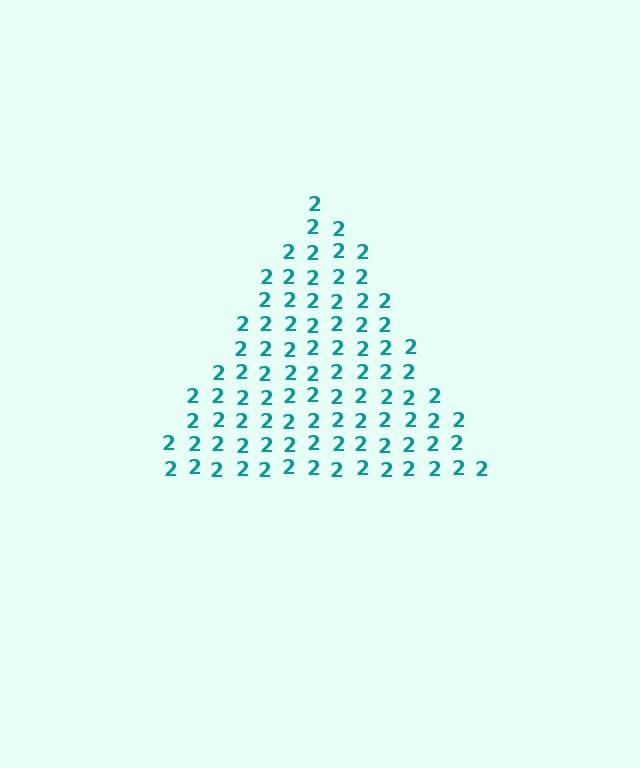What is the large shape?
The large shape is a triangle.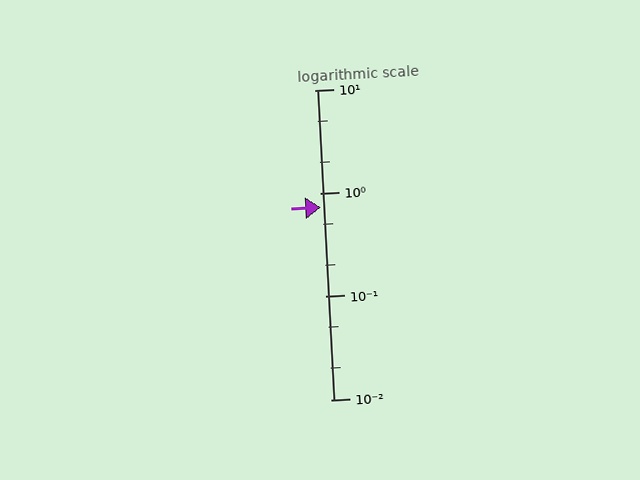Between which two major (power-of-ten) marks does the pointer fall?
The pointer is between 0.1 and 1.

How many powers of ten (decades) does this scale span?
The scale spans 3 decades, from 0.01 to 10.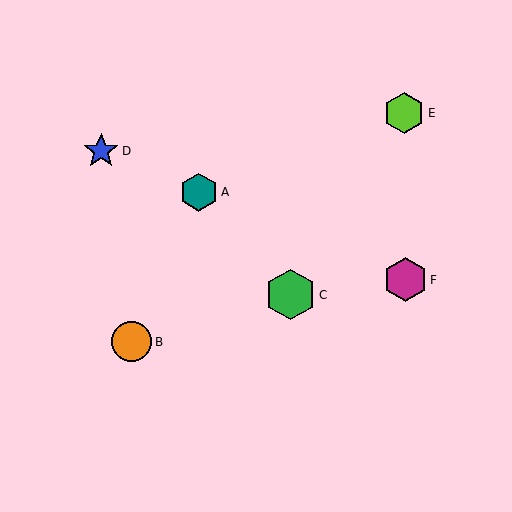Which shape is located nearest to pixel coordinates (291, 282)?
The green hexagon (labeled C) at (291, 295) is nearest to that location.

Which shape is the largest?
The green hexagon (labeled C) is the largest.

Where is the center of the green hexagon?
The center of the green hexagon is at (291, 295).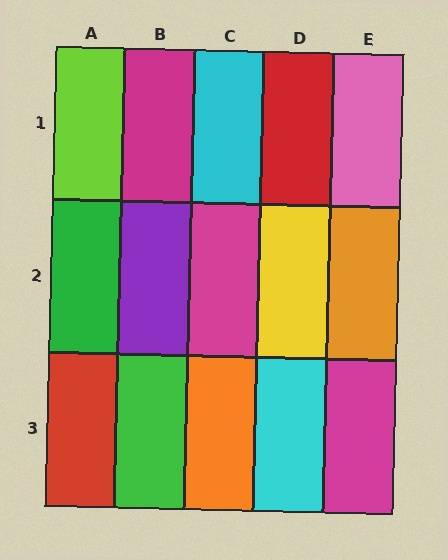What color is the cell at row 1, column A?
Lime.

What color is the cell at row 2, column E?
Orange.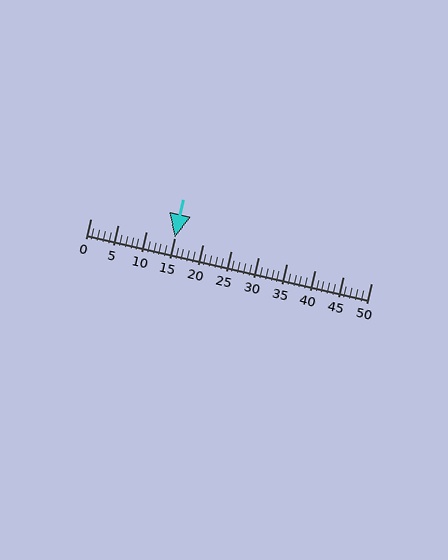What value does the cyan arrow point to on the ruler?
The cyan arrow points to approximately 15.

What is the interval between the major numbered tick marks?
The major tick marks are spaced 5 units apart.